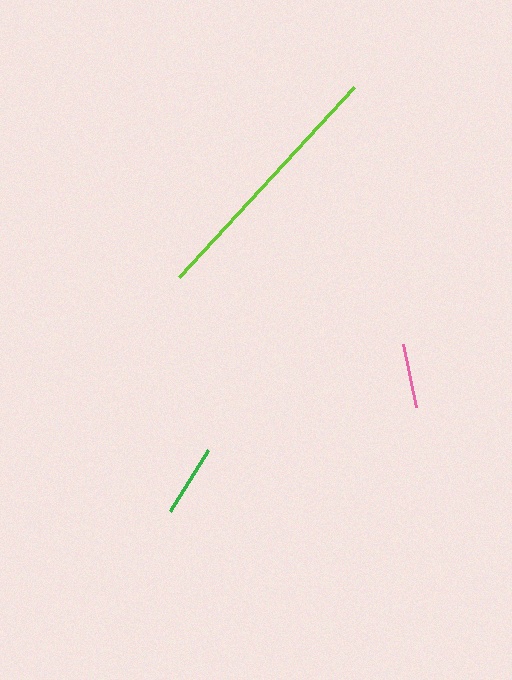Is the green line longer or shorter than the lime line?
The lime line is longer than the green line.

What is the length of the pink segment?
The pink segment is approximately 64 pixels long.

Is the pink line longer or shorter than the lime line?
The lime line is longer than the pink line.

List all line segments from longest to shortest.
From longest to shortest: lime, green, pink.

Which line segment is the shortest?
The pink line is the shortest at approximately 64 pixels.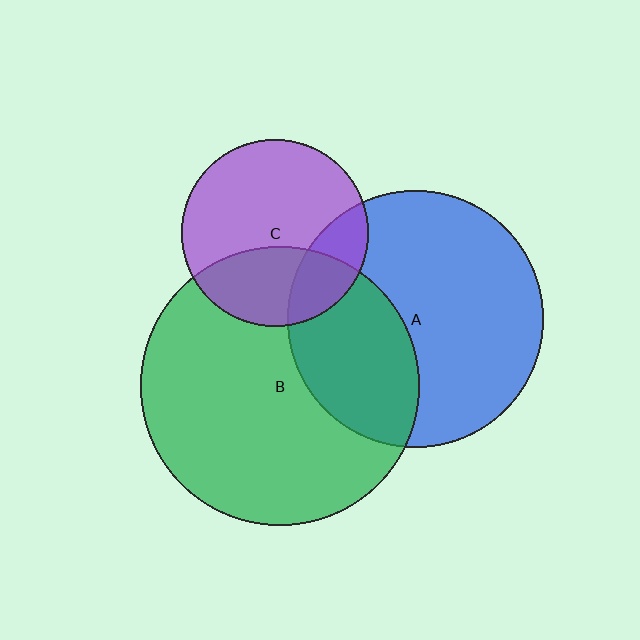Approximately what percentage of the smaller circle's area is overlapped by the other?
Approximately 35%.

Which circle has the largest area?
Circle B (green).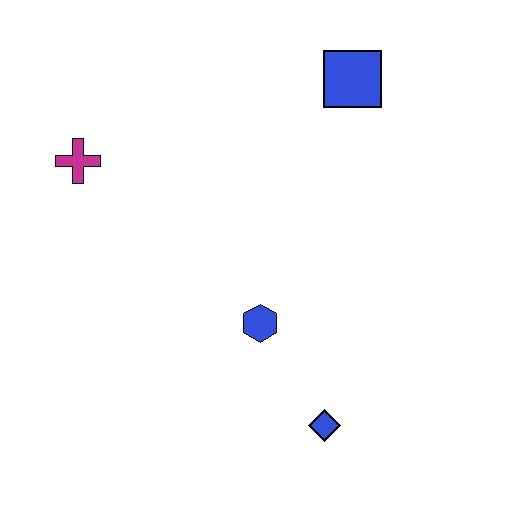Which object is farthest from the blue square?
The blue diamond is farthest from the blue square.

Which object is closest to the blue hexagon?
The blue diamond is closest to the blue hexagon.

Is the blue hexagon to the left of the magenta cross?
No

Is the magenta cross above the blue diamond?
Yes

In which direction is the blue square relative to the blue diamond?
The blue square is above the blue diamond.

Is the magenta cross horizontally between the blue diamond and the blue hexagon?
No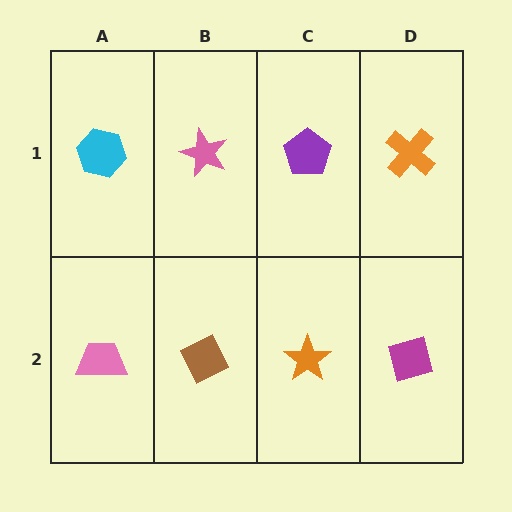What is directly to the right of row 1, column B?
A purple pentagon.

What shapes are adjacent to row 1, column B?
A brown diamond (row 2, column B), a cyan hexagon (row 1, column A), a purple pentagon (row 1, column C).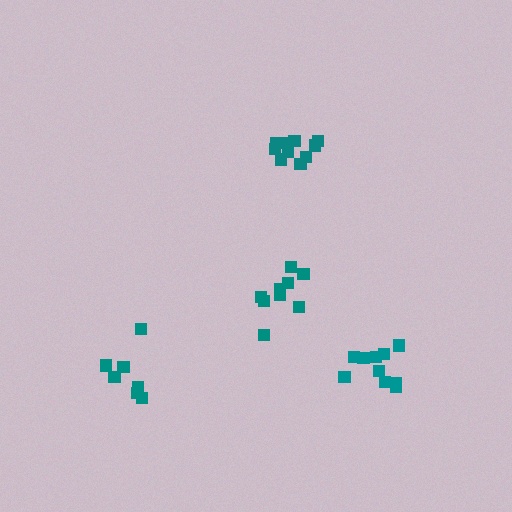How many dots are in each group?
Group 1: 7 dots, Group 2: 10 dots, Group 3: 10 dots, Group 4: 9 dots (36 total).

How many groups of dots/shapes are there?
There are 4 groups.